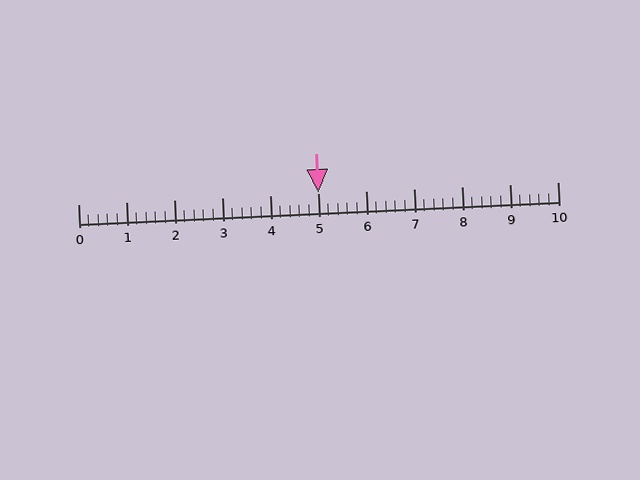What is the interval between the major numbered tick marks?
The major tick marks are spaced 1 units apart.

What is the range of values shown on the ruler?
The ruler shows values from 0 to 10.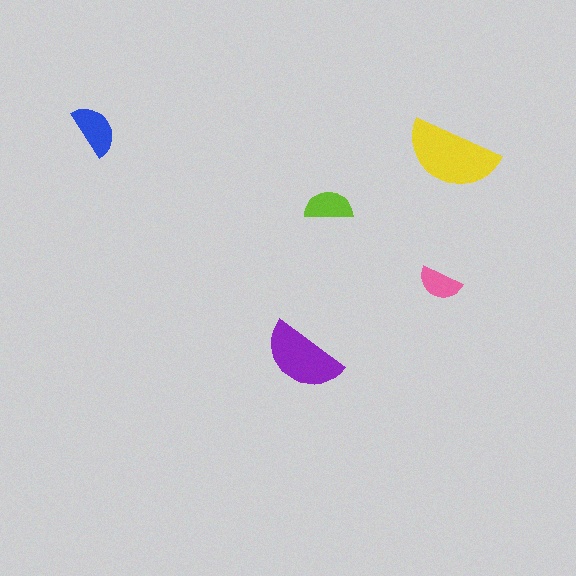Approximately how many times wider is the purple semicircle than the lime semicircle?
About 1.5 times wider.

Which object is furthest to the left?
The blue semicircle is leftmost.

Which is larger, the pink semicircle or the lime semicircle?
The lime one.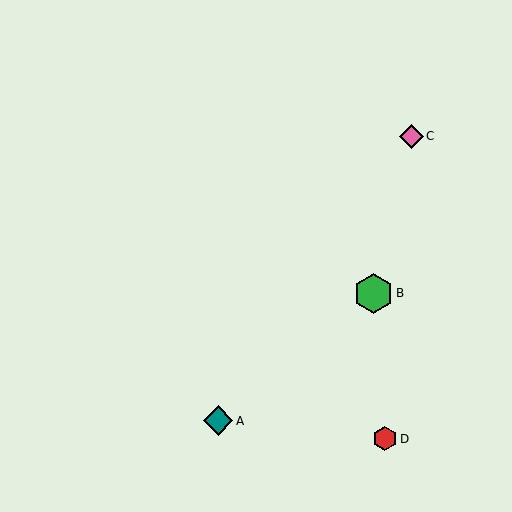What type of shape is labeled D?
Shape D is a red hexagon.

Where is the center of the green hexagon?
The center of the green hexagon is at (374, 293).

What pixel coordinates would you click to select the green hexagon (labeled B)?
Click at (374, 293) to select the green hexagon B.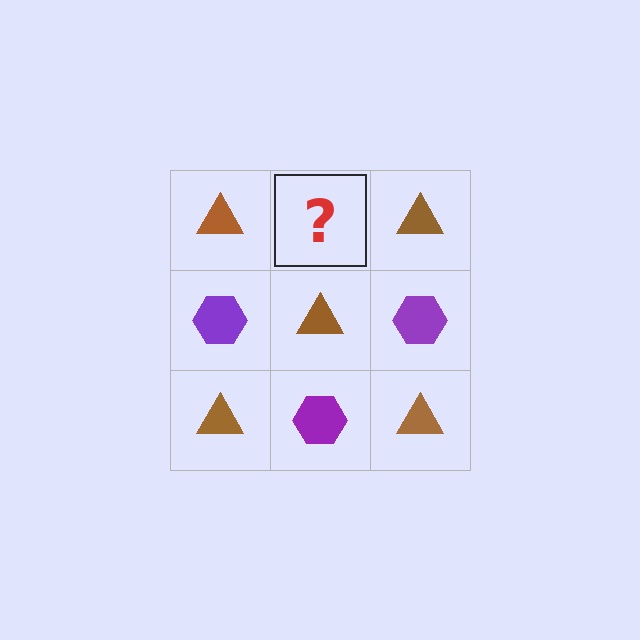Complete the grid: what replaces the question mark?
The question mark should be replaced with a purple hexagon.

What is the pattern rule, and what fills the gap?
The rule is that it alternates brown triangle and purple hexagon in a checkerboard pattern. The gap should be filled with a purple hexagon.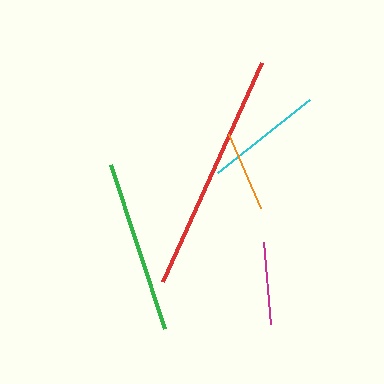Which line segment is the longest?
The red line is the longest at approximately 241 pixels.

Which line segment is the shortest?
The orange line is the shortest at approximately 80 pixels.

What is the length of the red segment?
The red segment is approximately 241 pixels long.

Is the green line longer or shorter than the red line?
The red line is longer than the green line.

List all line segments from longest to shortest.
From longest to shortest: red, green, cyan, magenta, orange.